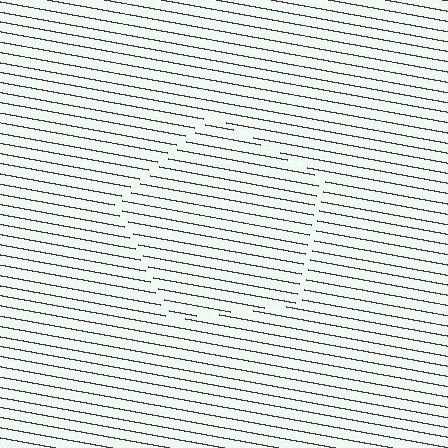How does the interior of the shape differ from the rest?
The interior of the shape contains the same grating, shifted by half a period — the contour is defined by the phase discontinuity where line-ends from the inner and outer gratings abut.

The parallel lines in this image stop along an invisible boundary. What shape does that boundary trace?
An illusory pentagon. The interior of the shape contains the same grating, shifted by half a period — the contour is defined by the phase discontinuity where line-ends from the inner and outer gratings abut.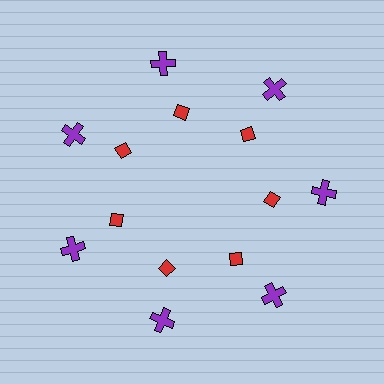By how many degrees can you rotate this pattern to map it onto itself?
The pattern maps onto itself every 51 degrees of rotation.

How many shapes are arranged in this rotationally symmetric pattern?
There are 14 shapes, arranged in 7 groups of 2.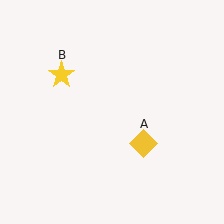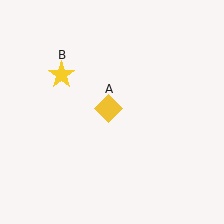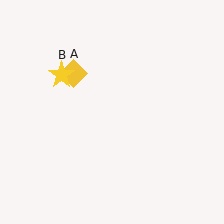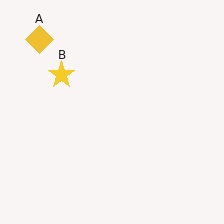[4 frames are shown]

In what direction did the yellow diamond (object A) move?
The yellow diamond (object A) moved up and to the left.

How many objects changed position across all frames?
1 object changed position: yellow diamond (object A).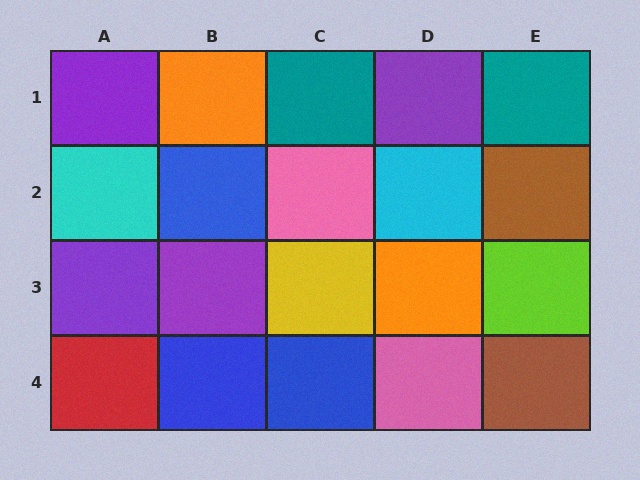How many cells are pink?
2 cells are pink.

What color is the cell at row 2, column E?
Brown.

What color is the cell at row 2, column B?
Blue.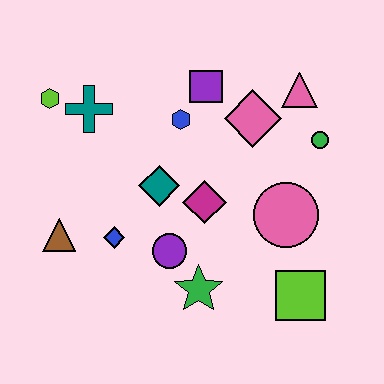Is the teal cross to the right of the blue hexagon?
No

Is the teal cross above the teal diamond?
Yes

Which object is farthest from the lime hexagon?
The lime square is farthest from the lime hexagon.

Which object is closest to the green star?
The purple circle is closest to the green star.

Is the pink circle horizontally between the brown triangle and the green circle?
Yes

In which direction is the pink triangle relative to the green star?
The pink triangle is above the green star.